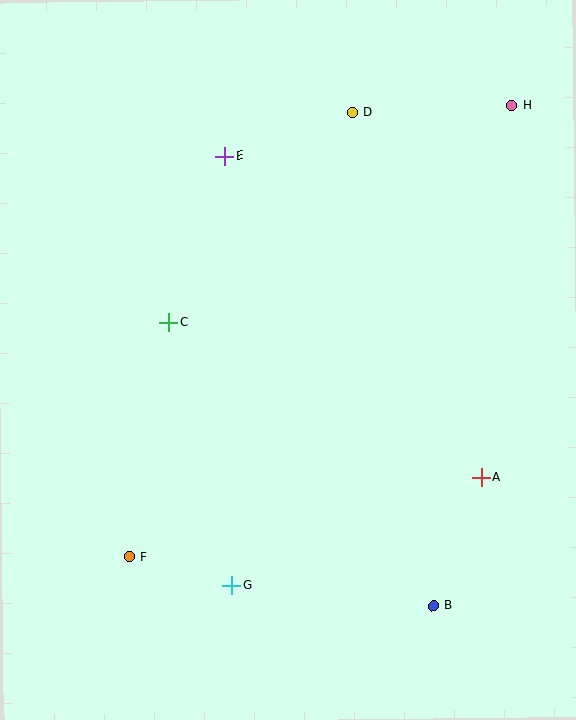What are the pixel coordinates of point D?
Point D is at (353, 113).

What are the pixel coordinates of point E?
Point E is at (225, 156).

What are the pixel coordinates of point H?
Point H is at (512, 105).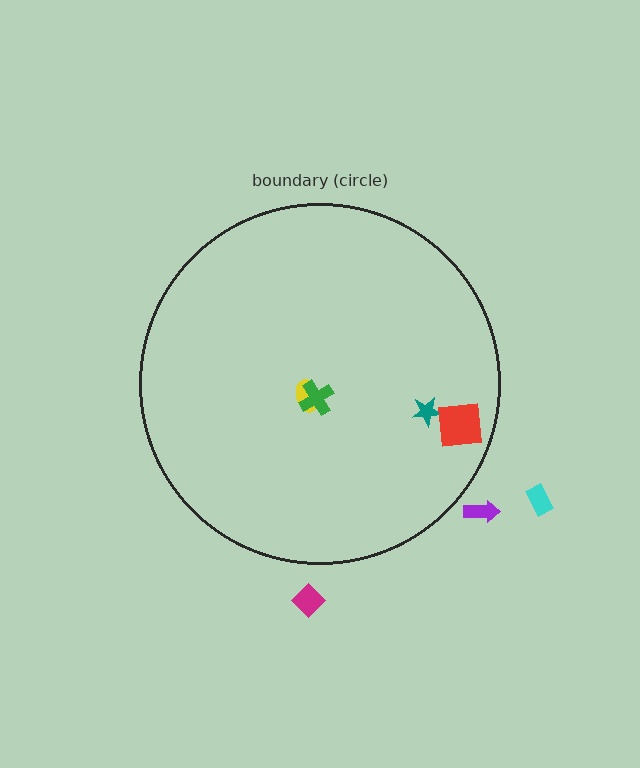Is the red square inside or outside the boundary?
Inside.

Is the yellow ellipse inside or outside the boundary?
Inside.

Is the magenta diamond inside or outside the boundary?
Outside.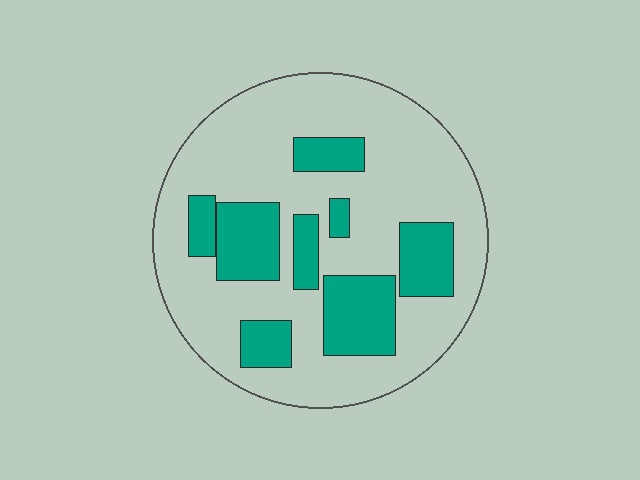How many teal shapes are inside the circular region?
8.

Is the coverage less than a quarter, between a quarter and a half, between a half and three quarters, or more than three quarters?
Between a quarter and a half.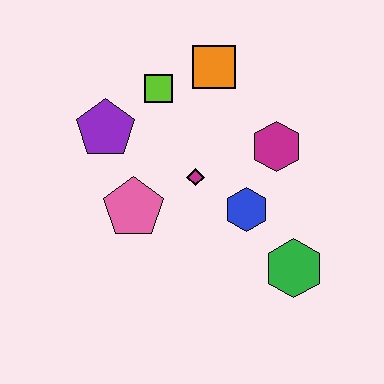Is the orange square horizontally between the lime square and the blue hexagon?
Yes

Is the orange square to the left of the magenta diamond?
No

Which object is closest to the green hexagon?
The blue hexagon is closest to the green hexagon.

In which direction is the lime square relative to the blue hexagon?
The lime square is above the blue hexagon.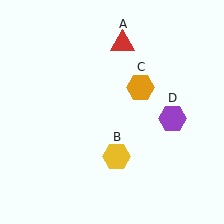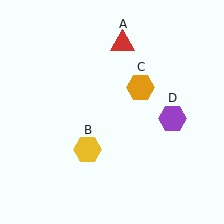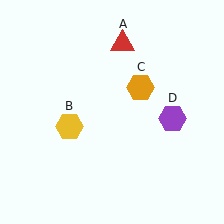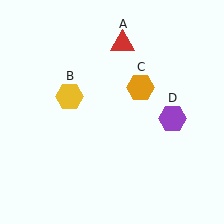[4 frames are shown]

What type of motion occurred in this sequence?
The yellow hexagon (object B) rotated clockwise around the center of the scene.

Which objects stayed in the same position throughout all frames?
Red triangle (object A) and orange hexagon (object C) and purple hexagon (object D) remained stationary.